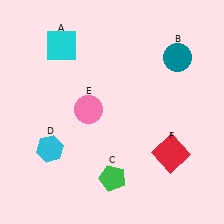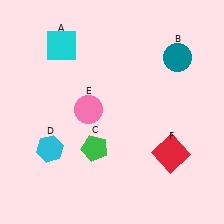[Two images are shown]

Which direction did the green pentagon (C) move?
The green pentagon (C) moved up.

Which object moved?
The green pentagon (C) moved up.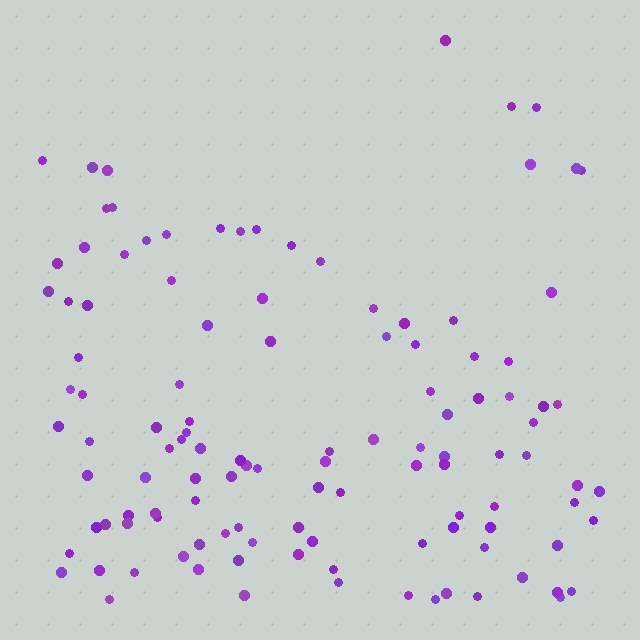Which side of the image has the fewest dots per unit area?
The top.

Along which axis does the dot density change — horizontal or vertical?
Vertical.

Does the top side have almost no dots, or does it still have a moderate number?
Still a moderate number, just noticeably fewer than the bottom.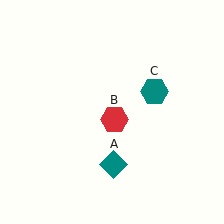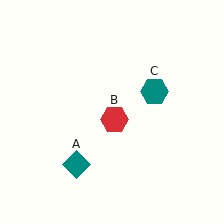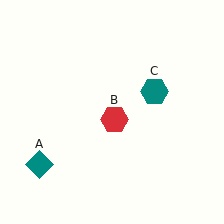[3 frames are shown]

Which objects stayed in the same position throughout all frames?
Red hexagon (object B) and teal hexagon (object C) remained stationary.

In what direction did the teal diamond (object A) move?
The teal diamond (object A) moved left.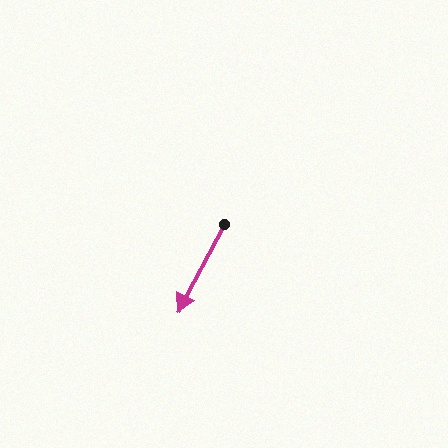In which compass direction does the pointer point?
Southwest.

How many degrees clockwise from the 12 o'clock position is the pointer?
Approximately 208 degrees.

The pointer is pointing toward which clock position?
Roughly 7 o'clock.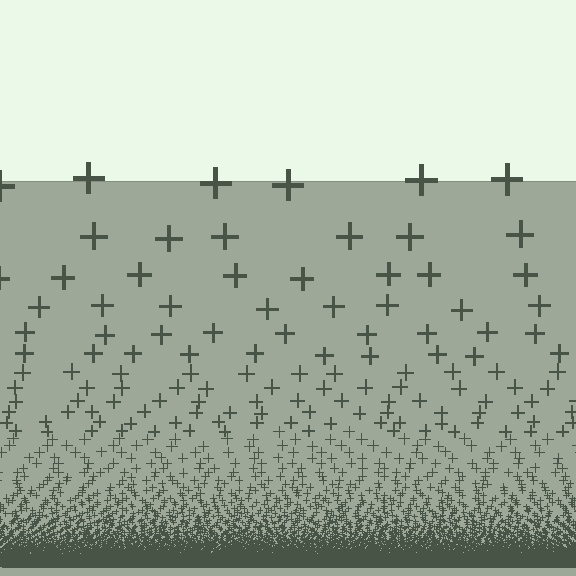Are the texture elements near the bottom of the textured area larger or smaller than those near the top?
Smaller. The gradient is inverted — elements near the bottom are smaller and denser.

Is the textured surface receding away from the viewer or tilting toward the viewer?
The surface appears to tilt toward the viewer. Texture elements get larger and sparser toward the top.